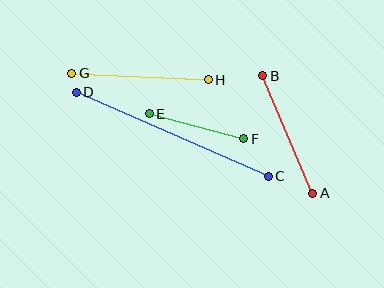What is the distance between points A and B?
The distance is approximately 128 pixels.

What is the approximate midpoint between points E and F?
The midpoint is at approximately (196, 126) pixels.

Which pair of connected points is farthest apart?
Points C and D are farthest apart.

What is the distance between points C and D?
The distance is approximately 210 pixels.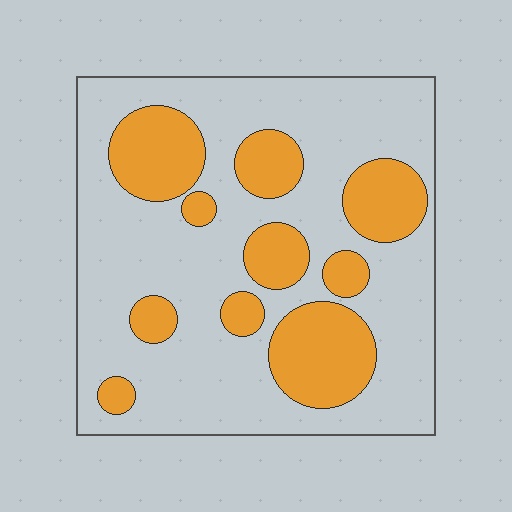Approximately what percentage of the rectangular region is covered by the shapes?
Approximately 30%.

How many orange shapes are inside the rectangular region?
10.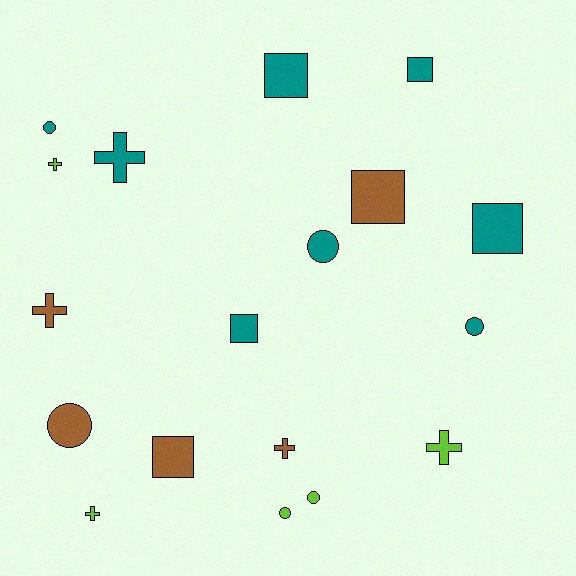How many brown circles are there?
There is 1 brown circle.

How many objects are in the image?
There are 18 objects.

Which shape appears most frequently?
Circle, with 6 objects.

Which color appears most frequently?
Teal, with 8 objects.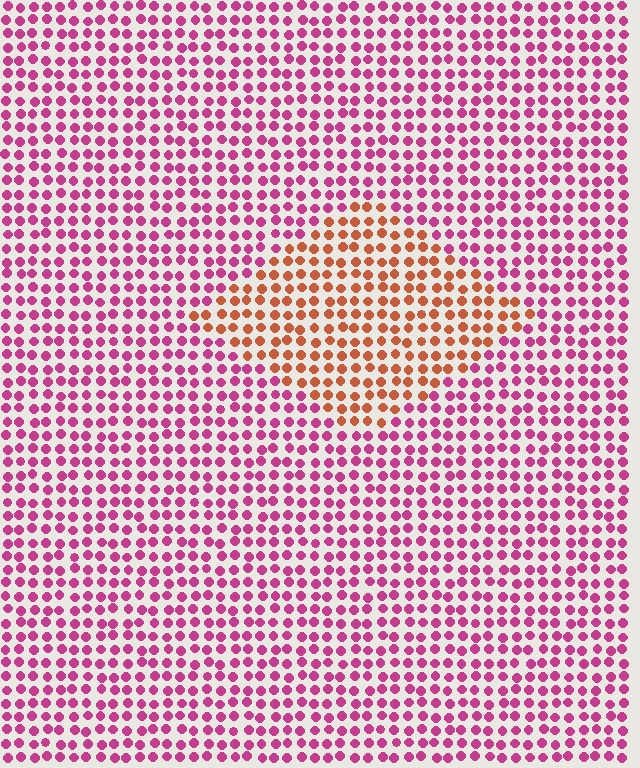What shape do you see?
I see a diamond.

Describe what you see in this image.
The image is filled with small magenta elements in a uniform arrangement. A diamond-shaped region is visible where the elements are tinted to a slightly different hue, forming a subtle color boundary.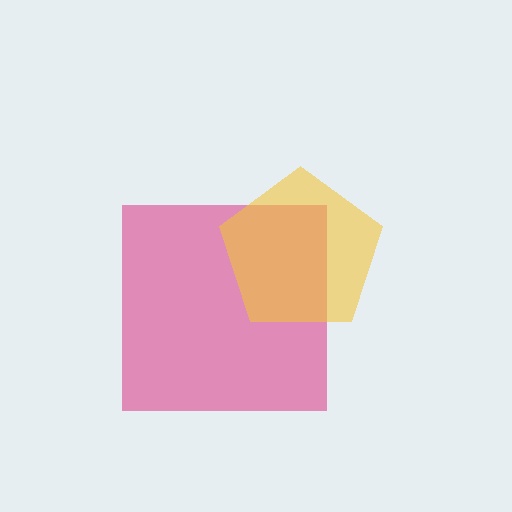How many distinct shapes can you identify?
There are 2 distinct shapes: a pink square, a yellow pentagon.